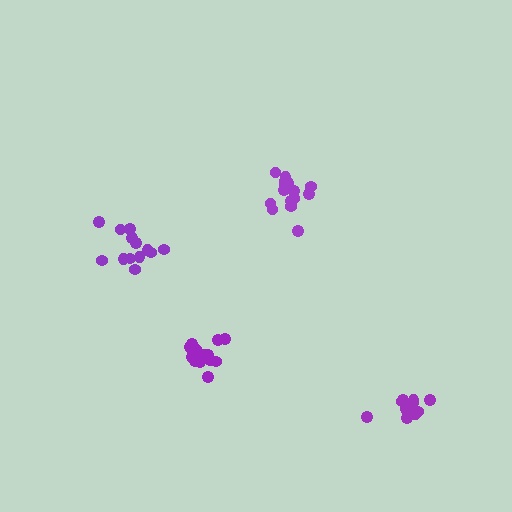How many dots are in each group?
Group 1: 15 dots, Group 2: 13 dots, Group 3: 11 dots, Group 4: 15 dots (54 total).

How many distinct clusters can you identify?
There are 4 distinct clusters.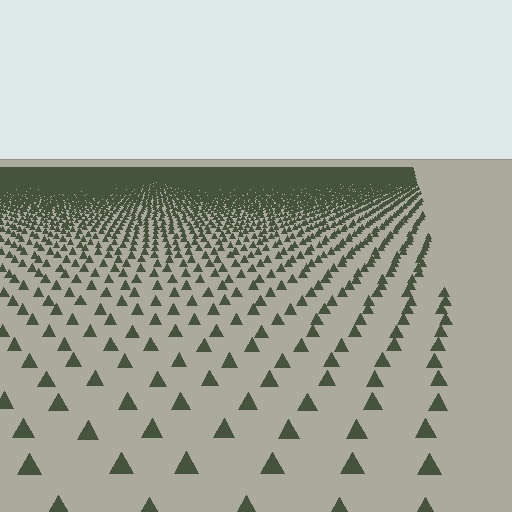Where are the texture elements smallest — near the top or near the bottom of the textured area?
Near the top.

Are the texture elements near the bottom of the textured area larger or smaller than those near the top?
Larger. Near the bottom, elements are closer to the viewer and appear at a bigger on-screen size.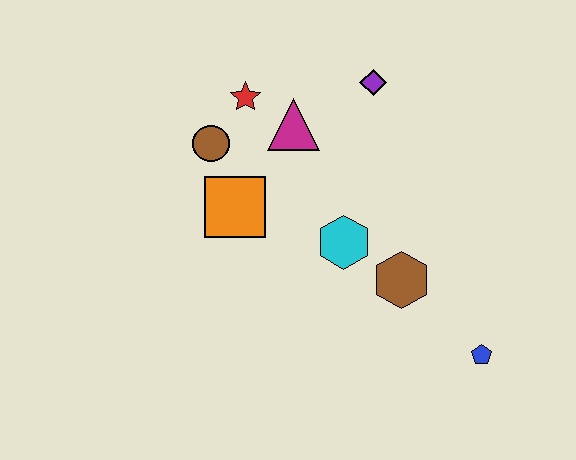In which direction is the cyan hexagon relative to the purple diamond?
The cyan hexagon is below the purple diamond.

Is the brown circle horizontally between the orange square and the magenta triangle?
No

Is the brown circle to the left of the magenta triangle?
Yes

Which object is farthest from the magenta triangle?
The blue pentagon is farthest from the magenta triangle.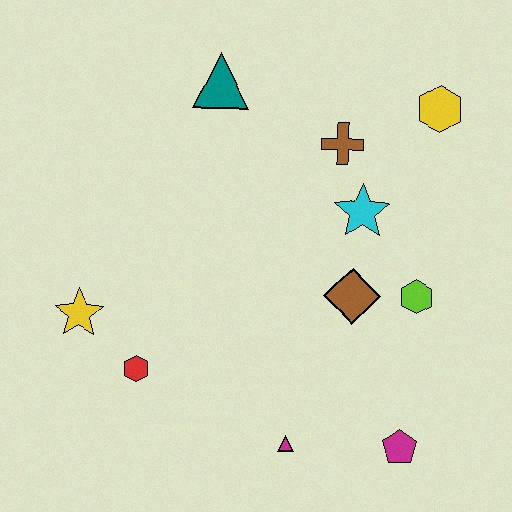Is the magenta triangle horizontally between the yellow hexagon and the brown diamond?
No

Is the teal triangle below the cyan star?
No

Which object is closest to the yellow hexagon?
The brown cross is closest to the yellow hexagon.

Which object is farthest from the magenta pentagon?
The teal triangle is farthest from the magenta pentagon.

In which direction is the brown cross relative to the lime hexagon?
The brown cross is above the lime hexagon.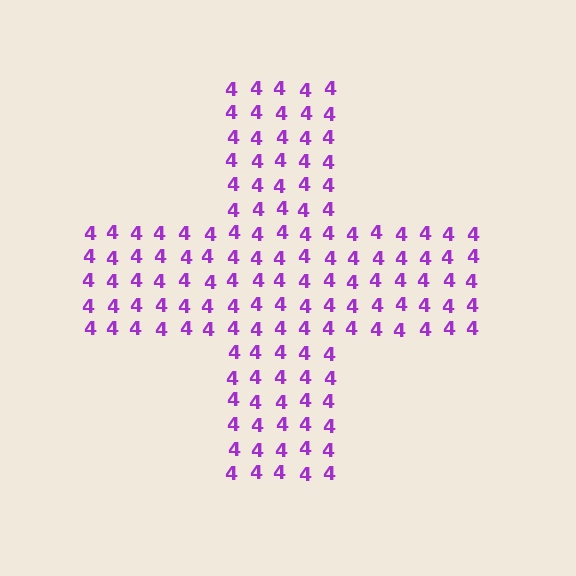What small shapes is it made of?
It is made of small digit 4's.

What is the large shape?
The large shape is a cross.